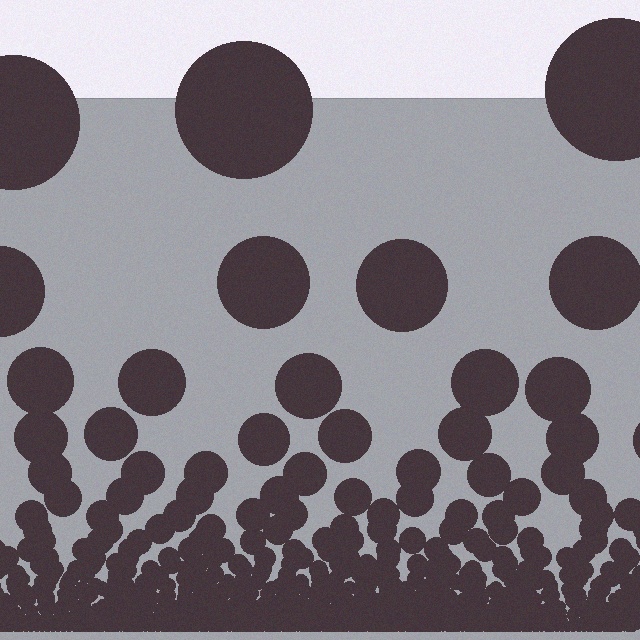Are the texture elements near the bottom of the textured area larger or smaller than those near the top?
Smaller. The gradient is inverted — elements near the bottom are smaller and denser.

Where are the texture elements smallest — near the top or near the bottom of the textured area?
Near the bottom.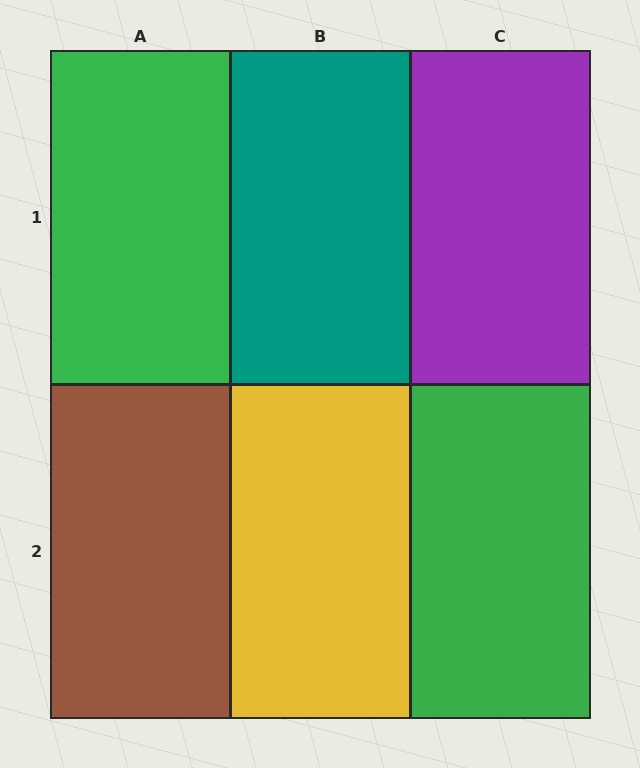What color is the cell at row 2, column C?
Green.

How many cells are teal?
1 cell is teal.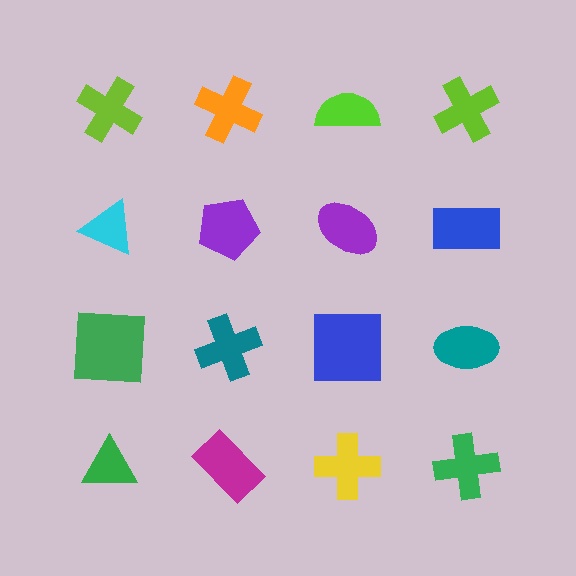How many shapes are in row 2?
4 shapes.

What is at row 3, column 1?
A green square.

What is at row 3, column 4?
A teal ellipse.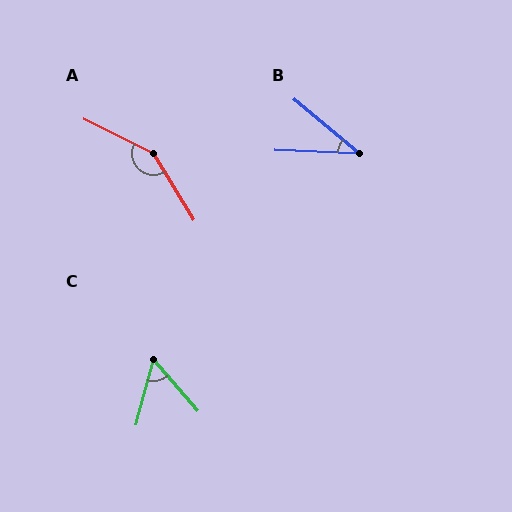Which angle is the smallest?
B, at approximately 38 degrees.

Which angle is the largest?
A, at approximately 148 degrees.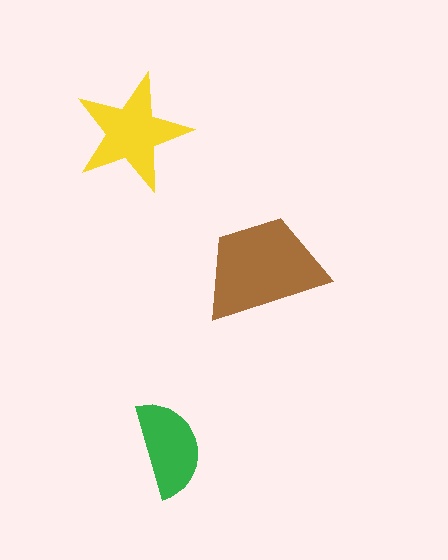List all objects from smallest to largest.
The green semicircle, the yellow star, the brown trapezoid.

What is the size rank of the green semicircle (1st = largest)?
3rd.